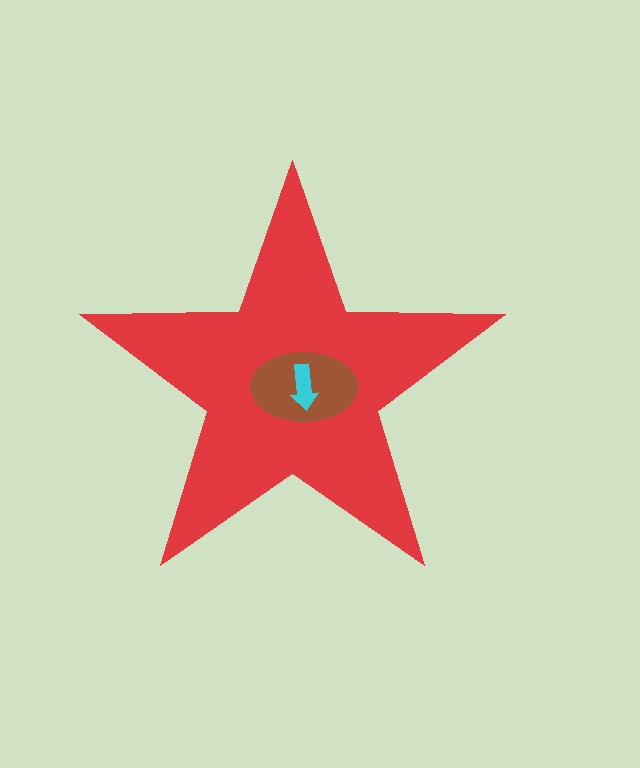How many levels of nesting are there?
3.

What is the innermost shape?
The cyan arrow.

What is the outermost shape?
The red star.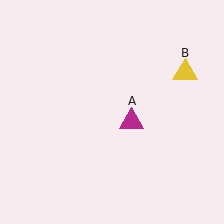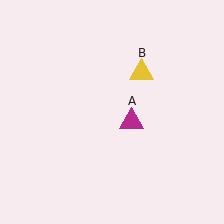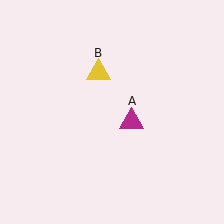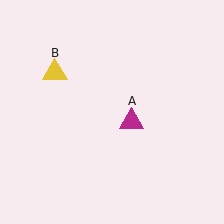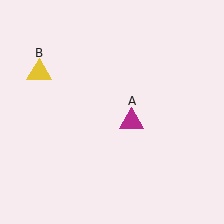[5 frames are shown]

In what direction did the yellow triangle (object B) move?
The yellow triangle (object B) moved left.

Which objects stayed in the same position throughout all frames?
Magenta triangle (object A) remained stationary.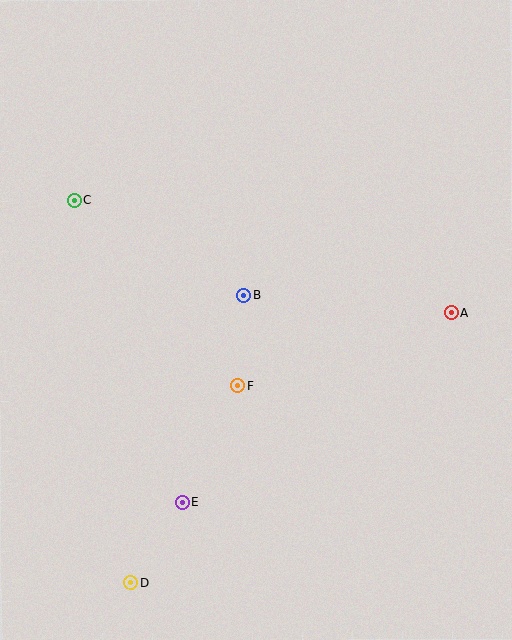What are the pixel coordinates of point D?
Point D is at (131, 582).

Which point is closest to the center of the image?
Point B at (244, 295) is closest to the center.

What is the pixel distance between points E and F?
The distance between E and F is 130 pixels.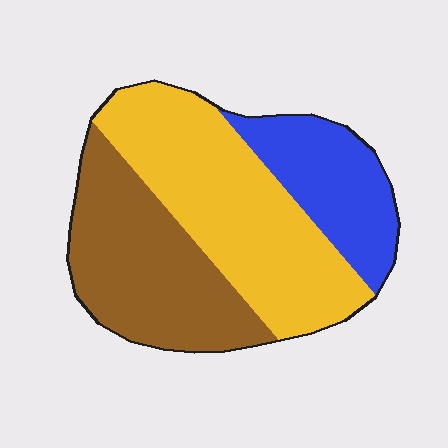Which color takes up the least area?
Blue, at roughly 20%.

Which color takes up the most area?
Yellow, at roughly 45%.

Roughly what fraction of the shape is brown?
Brown takes up between a quarter and a half of the shape.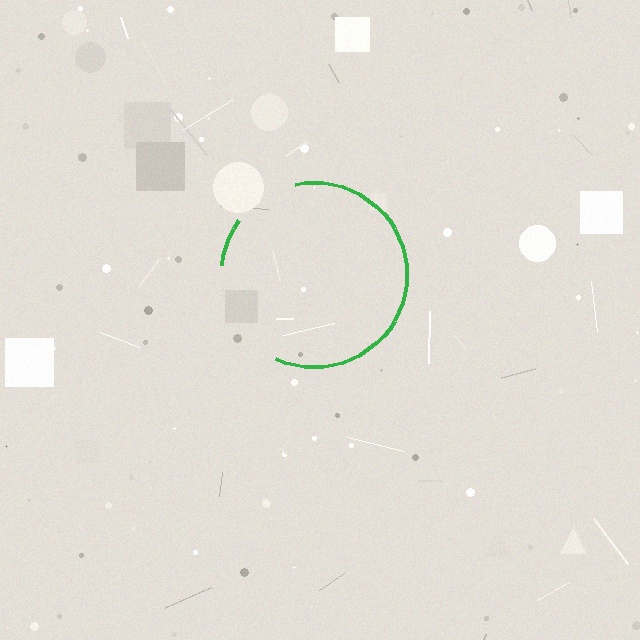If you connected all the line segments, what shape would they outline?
They would outline a circle.